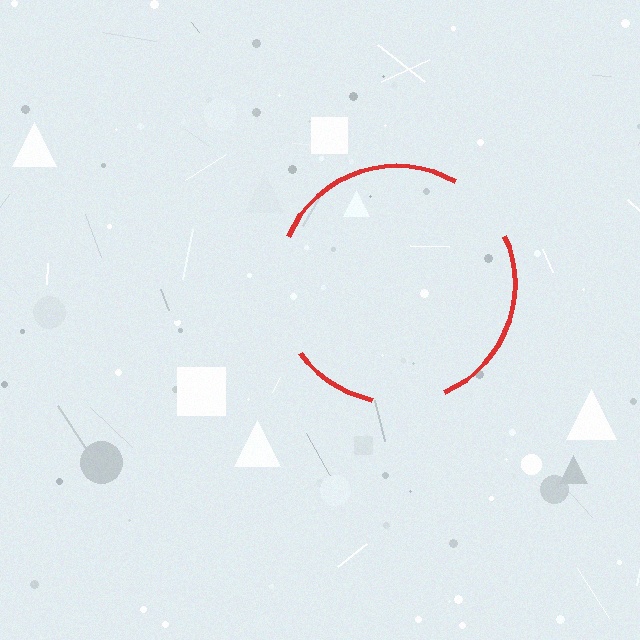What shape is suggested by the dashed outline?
The dashed outline suggests a circle.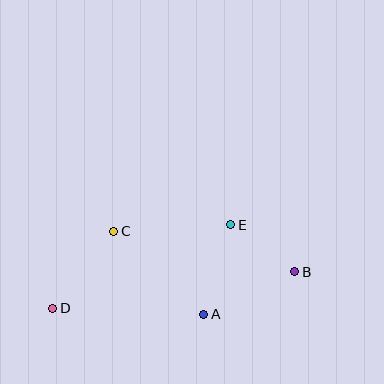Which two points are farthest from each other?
Points B and D are farthest from each other.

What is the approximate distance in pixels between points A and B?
The distance between A and B is approximately 100 pixels.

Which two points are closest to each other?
Points B and E are closest to each other.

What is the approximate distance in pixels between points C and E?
The distance between C and E is approximately 117 pixels.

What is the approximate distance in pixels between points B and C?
The distance between B and C is approximately 185 pixels.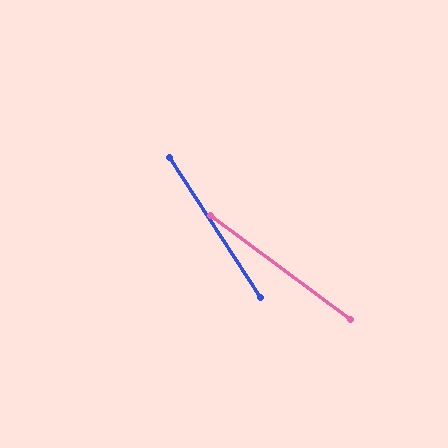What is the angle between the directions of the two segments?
Approximately 21 degrees.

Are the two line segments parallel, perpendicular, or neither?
Neither parallel nor perpendicular — they differ by about 21°.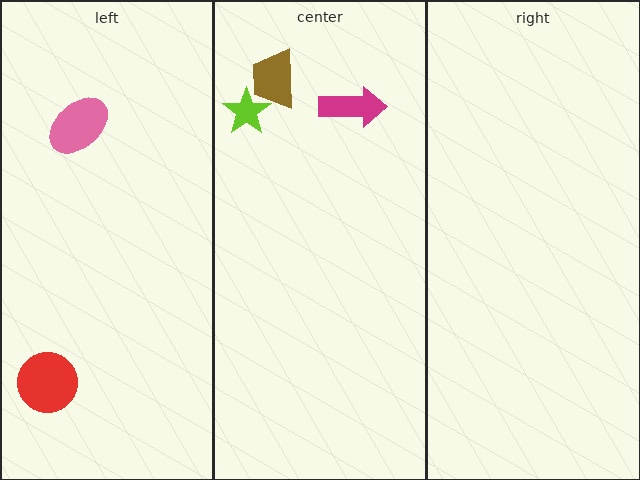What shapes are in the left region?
The red circle, the pink ellipse.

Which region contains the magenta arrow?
The center region.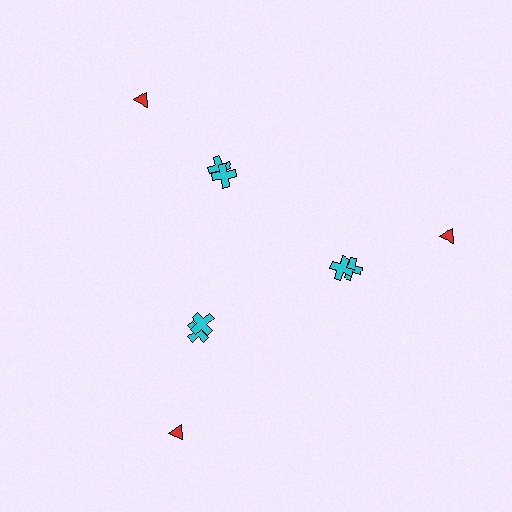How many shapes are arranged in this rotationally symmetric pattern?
There are 9 shapes, arranged in 3 groups of 3.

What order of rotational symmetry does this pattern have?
This pattern has 3-fold rotational symmetry.